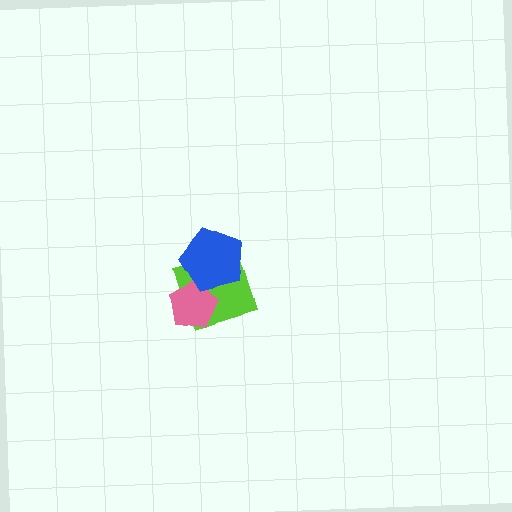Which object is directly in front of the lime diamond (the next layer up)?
The pink pentagon is directly in front of the lime diamond.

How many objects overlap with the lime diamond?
2 objects overlap with the lime diamond.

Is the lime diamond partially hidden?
Yes, it is partially covered by another shape.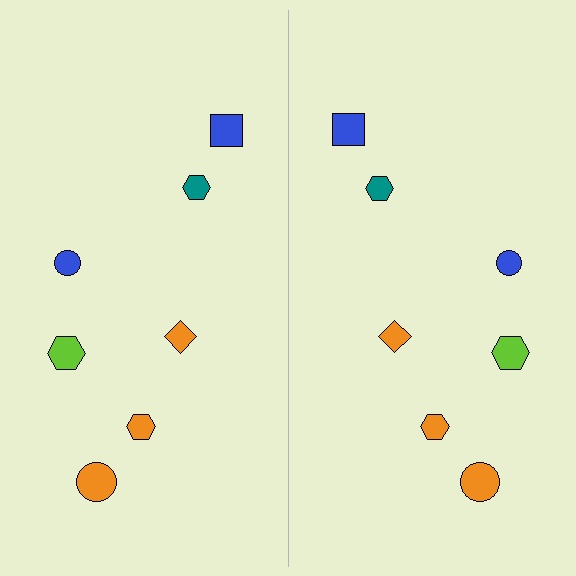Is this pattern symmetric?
Yes, this pattern has bilateral (reflection) symmetry.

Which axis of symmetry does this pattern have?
The pattern has a vertical axis of symmetry running through the center of the image.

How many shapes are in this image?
There are 14 shapes in this image.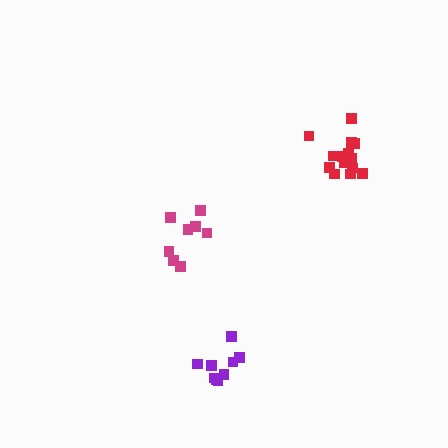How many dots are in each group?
Group 1: 9 dots, Group 2: 8 dots, Group 3: 14 dots (31 total).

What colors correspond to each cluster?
The clusters are colored: purple, magenta, red.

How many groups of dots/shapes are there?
There are 3 groups.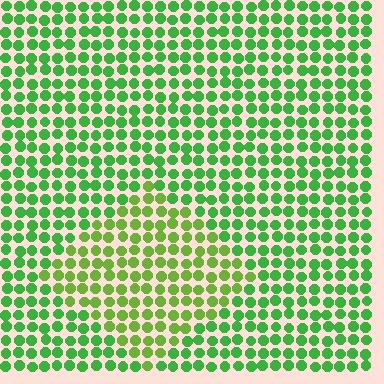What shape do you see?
I see a diamond.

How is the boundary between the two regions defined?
The boundary is defined purely by a slight shift in hue (about 28 degrees). Spacing, size, and orientation are identical on both sides.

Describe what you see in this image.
The image is filled with small green elements in a uniform arrangement. A diamond-shaped region is visible where the elements are tinted to a slightly different hue, forming a subtle color boundary.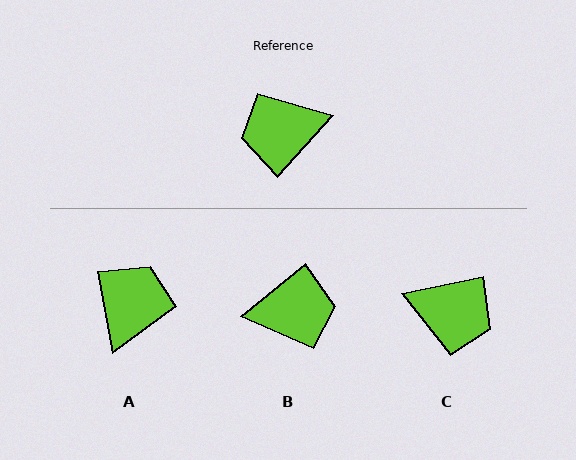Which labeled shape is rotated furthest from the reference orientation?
B, about 171 degrees away.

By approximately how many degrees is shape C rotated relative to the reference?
Approximately 144 degrees counter-clockwise.